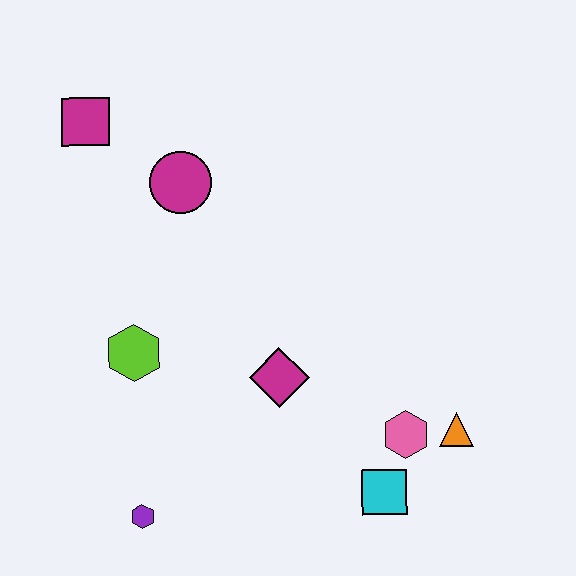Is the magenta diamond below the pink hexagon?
No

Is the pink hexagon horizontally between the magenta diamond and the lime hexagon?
No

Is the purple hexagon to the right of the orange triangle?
No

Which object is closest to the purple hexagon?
The lime hexagon is closest to the purple hexagon.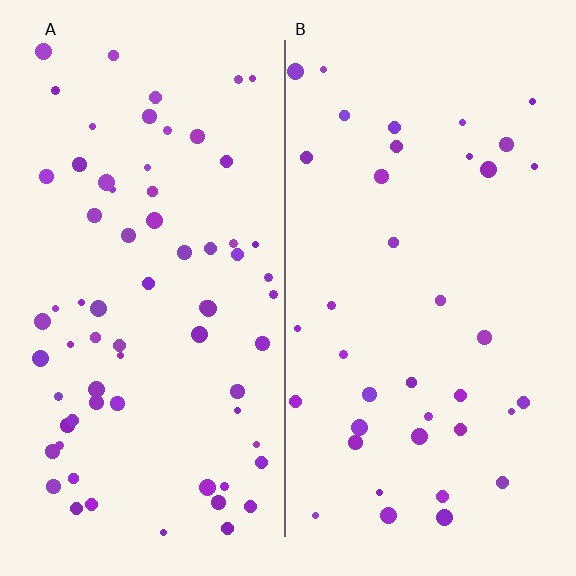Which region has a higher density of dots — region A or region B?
A (the left).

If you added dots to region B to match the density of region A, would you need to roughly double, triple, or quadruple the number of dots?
Approximately double.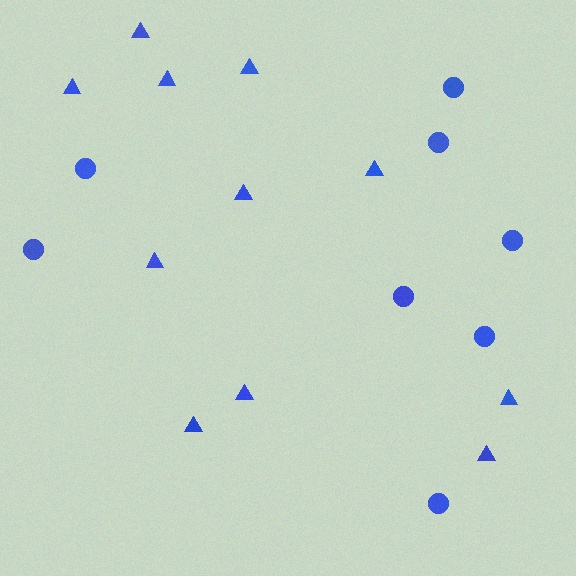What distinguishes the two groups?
There are 2 groups: one group of circles (8) and one group of triangles (11).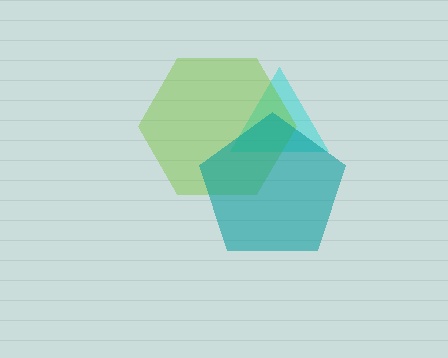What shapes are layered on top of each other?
The layered shapes are: a cyan triangle, a lime hexagon, a teal pentagon.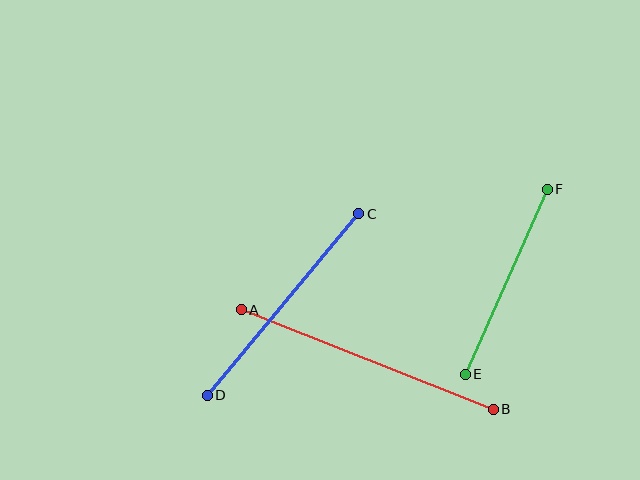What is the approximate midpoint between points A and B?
The midpoint is at approximately (367, 359) pixels.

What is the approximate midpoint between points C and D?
The midpoint is at approximately (283, 304) pixels.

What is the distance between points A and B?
The distance is approximately 271 pixels.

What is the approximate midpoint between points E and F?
The midpoint is at approximately (506, 282) pixels.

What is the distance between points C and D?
The distance is approximately 236 pixels.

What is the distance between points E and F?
The distance is approximately 202 pixels.